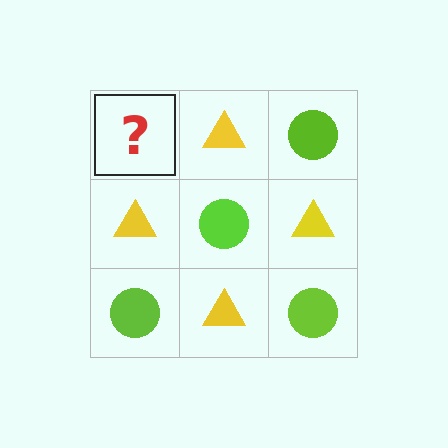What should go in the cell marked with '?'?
The missing cell should contain a lime circle.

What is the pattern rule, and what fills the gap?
The rule is that it alternates lime circle and yellow triangle in a checkerboard pattern. The gap should be filled with a lime circle.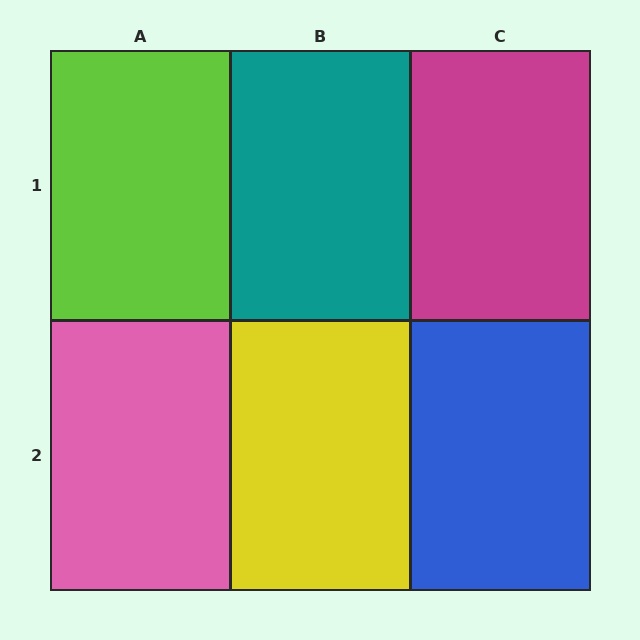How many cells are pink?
1 cell is pink.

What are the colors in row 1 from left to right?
Lime, teal, magenta.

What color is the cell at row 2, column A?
Pink.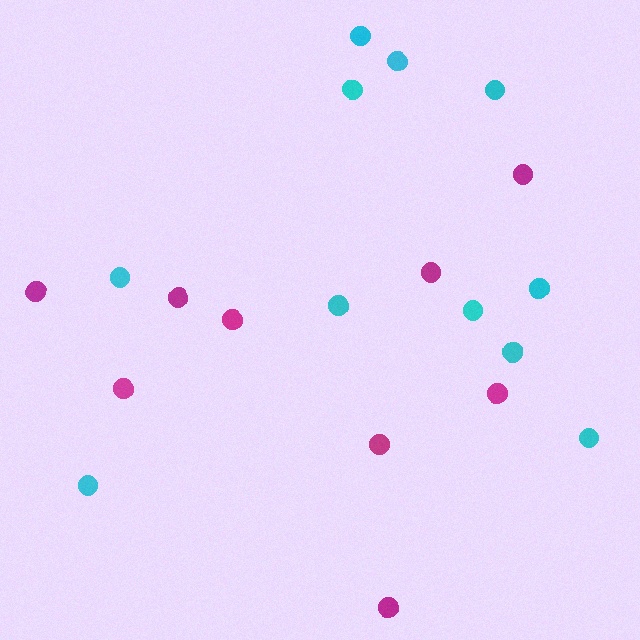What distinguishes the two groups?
There are 2 groups: one group of magenta circles (9) and one group of cyan circles (11).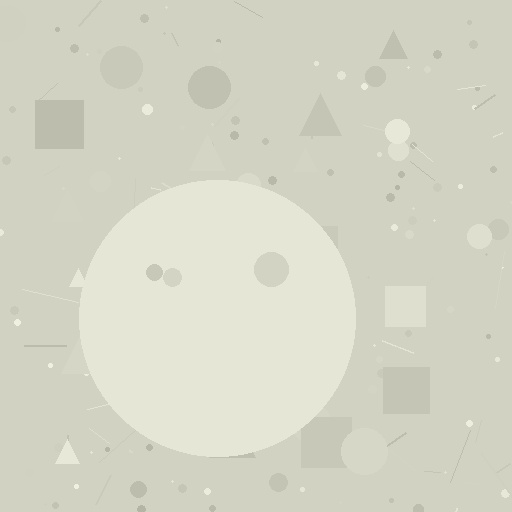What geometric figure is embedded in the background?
A circle is embedded in the background.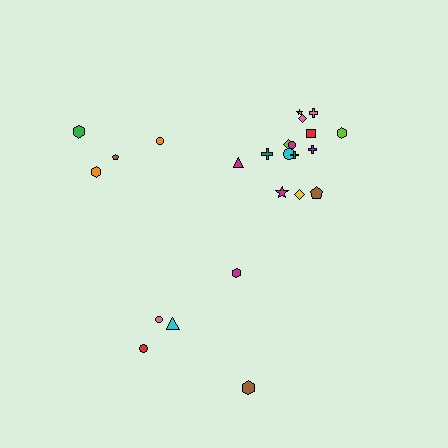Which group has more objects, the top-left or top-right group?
The top-right group.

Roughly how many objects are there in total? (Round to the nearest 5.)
Roughly 25 objects in total.